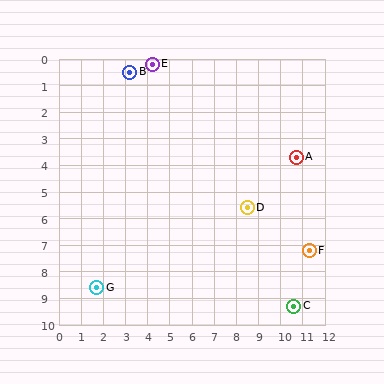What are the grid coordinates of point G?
Point G is at approximately (1.7, 8.6).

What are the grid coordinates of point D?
Point D is at approximately (8.5, 5.6).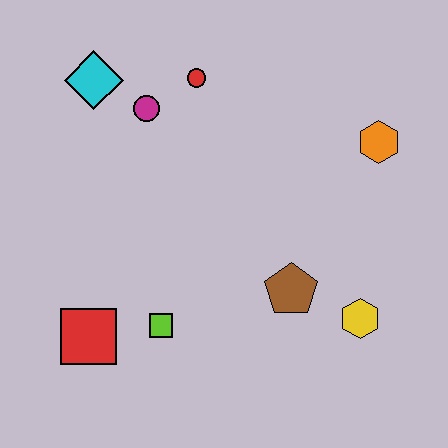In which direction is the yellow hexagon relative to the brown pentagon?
The yellow hexagon is to the right of the brown pentagon.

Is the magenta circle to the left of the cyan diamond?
No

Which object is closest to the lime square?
The red square is closest to the lime square.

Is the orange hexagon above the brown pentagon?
Yes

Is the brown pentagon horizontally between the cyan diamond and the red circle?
No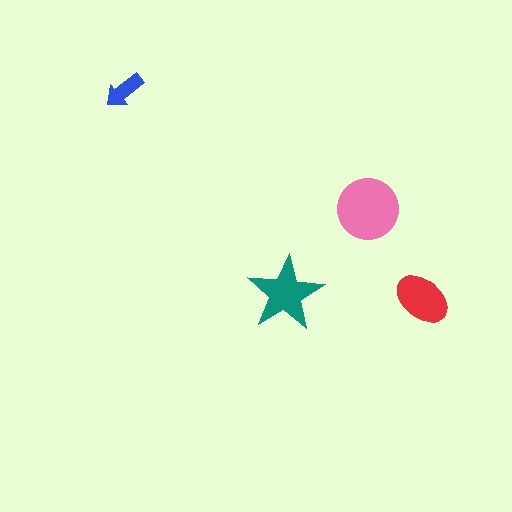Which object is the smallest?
The blue arrow.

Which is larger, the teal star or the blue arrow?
The teal star.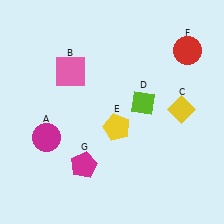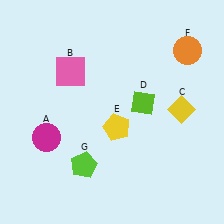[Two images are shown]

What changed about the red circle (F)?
In Image 1, F is red. In Image 2, it changed to orange.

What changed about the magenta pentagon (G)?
In Image 1, G is magenta. In Image 2, it changed to lime.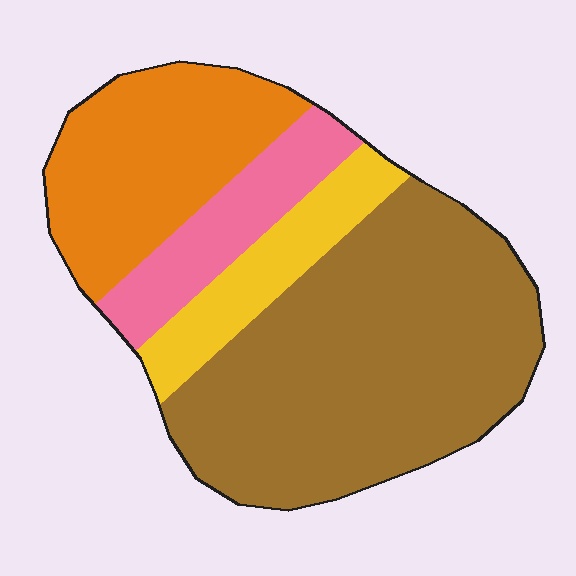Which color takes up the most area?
Brown, at roughly 50%.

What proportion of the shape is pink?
Pink covers 13% of the shape.